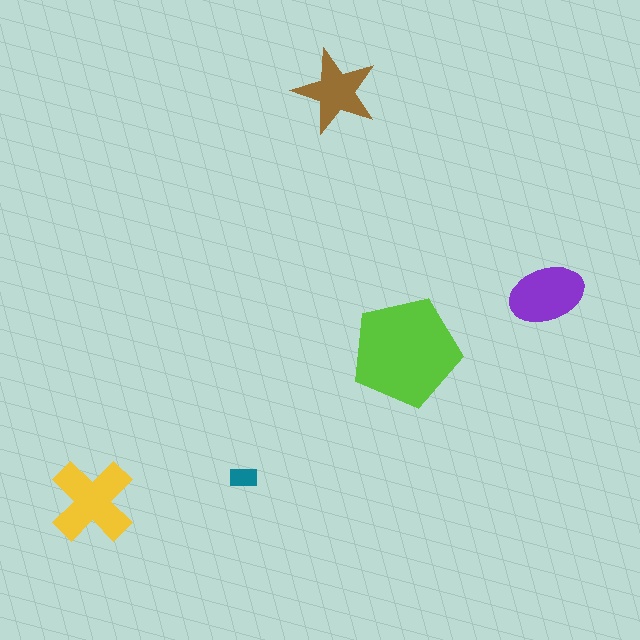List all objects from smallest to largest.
The teal rectangle, the brown star, the purple ellipse, the yellow cross, the lime pentagon.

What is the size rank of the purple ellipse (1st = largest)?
3rd.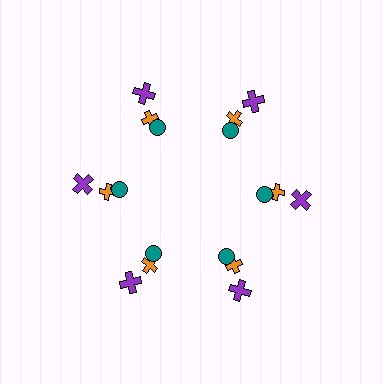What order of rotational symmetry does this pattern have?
This pattern has 6-fold rotational symmetry.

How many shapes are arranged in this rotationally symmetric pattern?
There are 18 shapes, arranged in 6 groups of 3.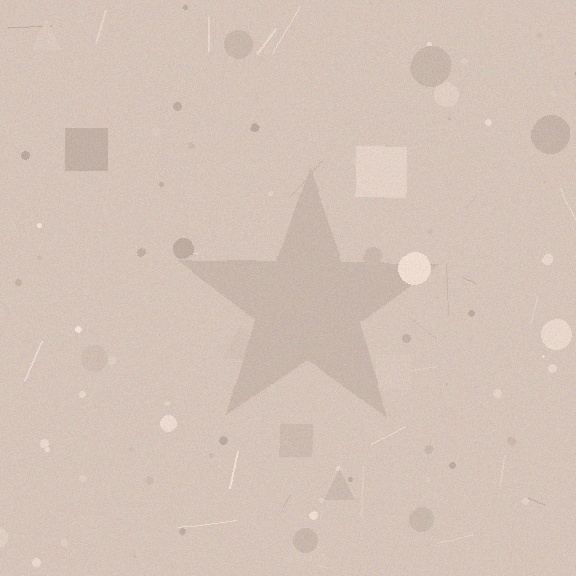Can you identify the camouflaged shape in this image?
The camouflaged shape is a star.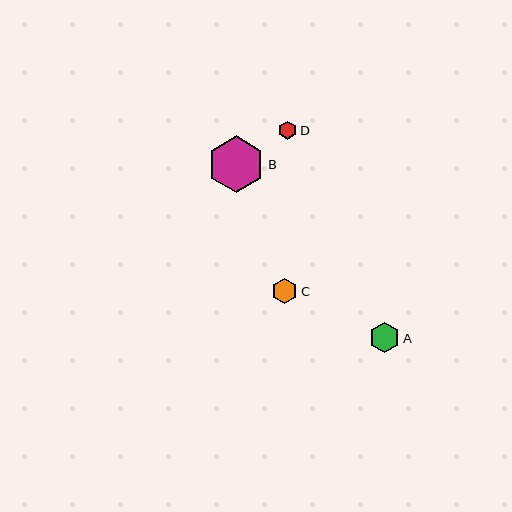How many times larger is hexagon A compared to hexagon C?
Hexagon A is approximately 1.2 times the size of hexagon C.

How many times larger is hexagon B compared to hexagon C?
Hexagon B is approximately 2.2 times the size of hexagon C.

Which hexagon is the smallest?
Hexagon D is the smallest with a size of approximately 18 pixels.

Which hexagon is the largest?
Hexagon B is the largest with a size of approximately 57 pixels.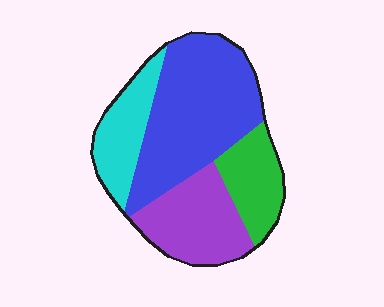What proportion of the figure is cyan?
Cyan takes up less than a quarter of the figure.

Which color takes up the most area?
Blue, at roughly 45%.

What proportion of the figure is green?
Green covers around 15% of the figure.